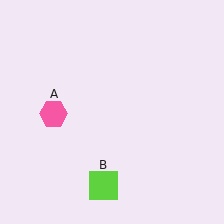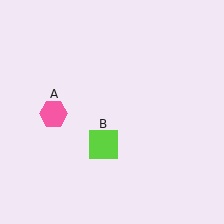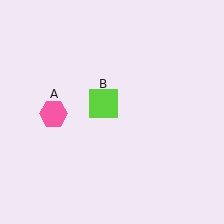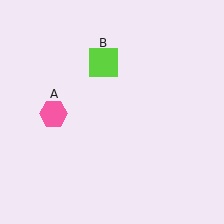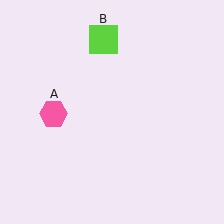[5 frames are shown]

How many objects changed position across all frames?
1 object changed position: lime square (object B).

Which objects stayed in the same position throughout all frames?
Pink hexagon (object A) remained stationary.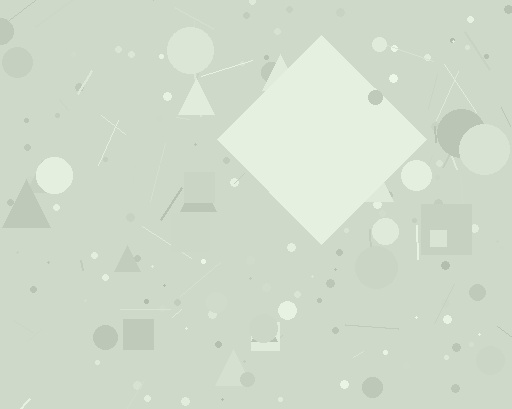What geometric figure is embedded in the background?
A diamond is embedded in the background.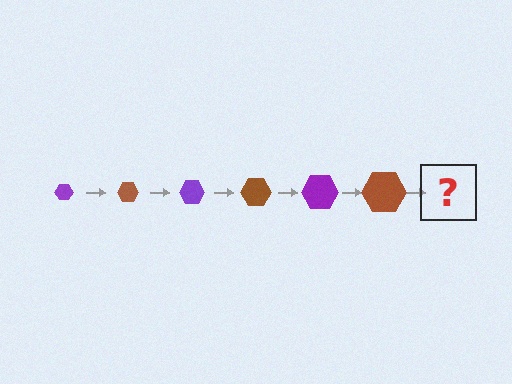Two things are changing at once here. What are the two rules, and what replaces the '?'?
The two rules are that the hexagon grows larger each step and the color cycles through purple and brown. The '?' should be a purple hexagon, larger than the previous one.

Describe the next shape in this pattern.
It should be a purple hexagon, larger than the previous one.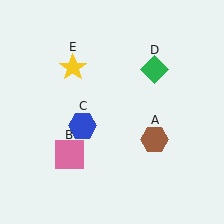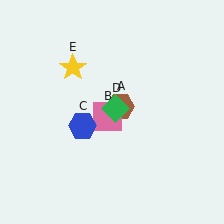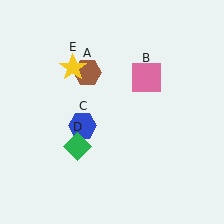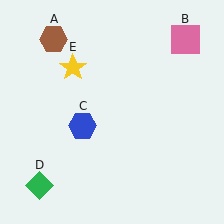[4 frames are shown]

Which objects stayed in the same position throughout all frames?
Blue hexagon (object C) and yellow star (object E) remained stationary.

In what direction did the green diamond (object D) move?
The green diamond (object D) moved down and to the left.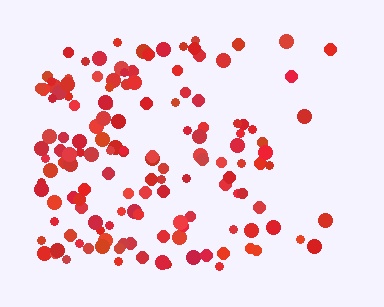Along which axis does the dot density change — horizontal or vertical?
Horizontal.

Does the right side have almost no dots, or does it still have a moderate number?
Still a moderate number, just noticeably fewer than the left.